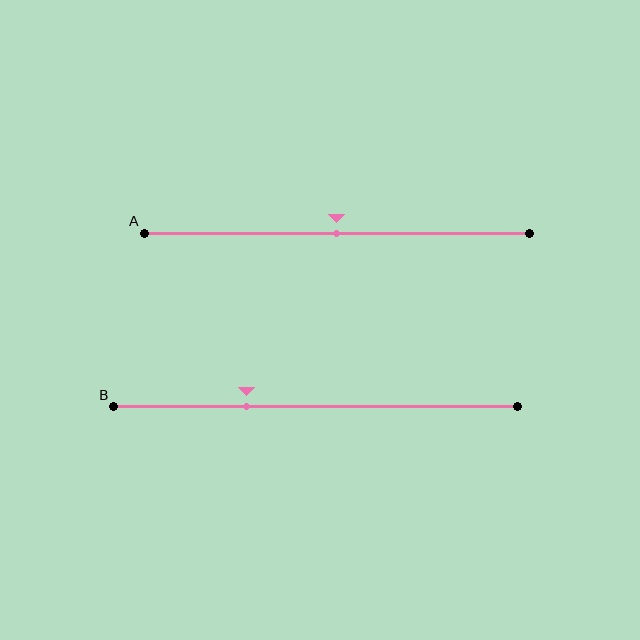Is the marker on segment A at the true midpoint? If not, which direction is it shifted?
Yes, the marker on segment A is at the true midpoint.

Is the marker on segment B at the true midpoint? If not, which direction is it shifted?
No, the marker on segment B is shifted to the left by about 17% of the segment length.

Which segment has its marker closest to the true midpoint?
Segment A has its marker closest to the true midpoint.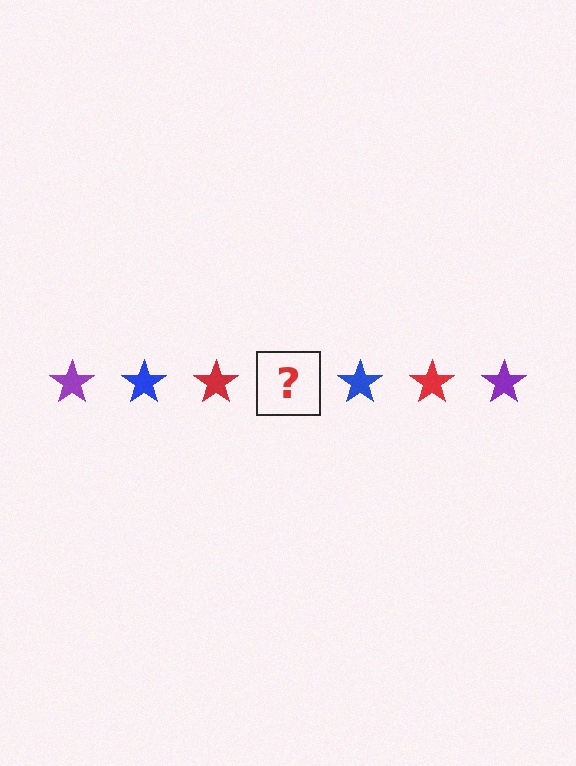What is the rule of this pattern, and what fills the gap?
The rule is that the pattern cycles through purple, blue, red stars. The gap should be filled with a purple star.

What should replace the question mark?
The question mark should be replaced with a purple star.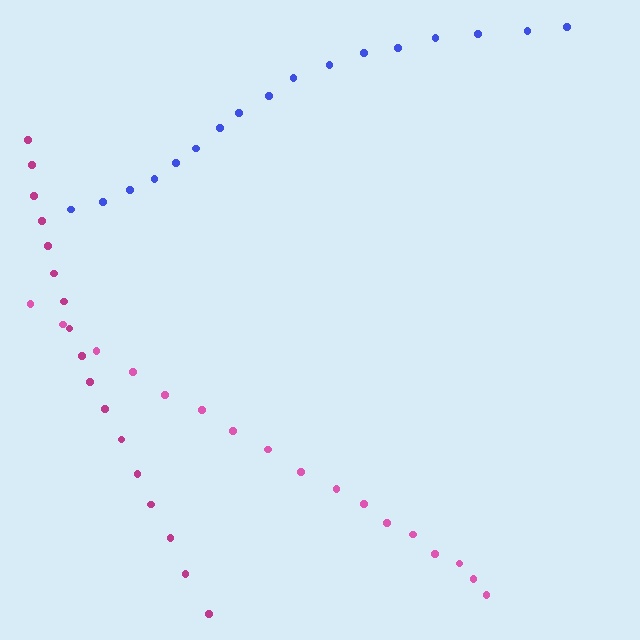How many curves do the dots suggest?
There are 3 distinct paths.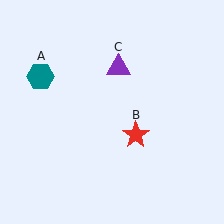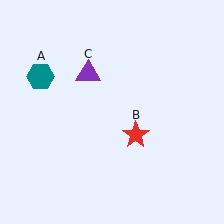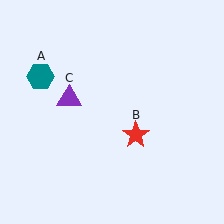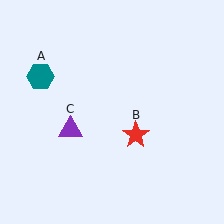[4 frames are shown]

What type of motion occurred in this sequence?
The purple triangle (object C) rotated counterclockwise around the center of the scene.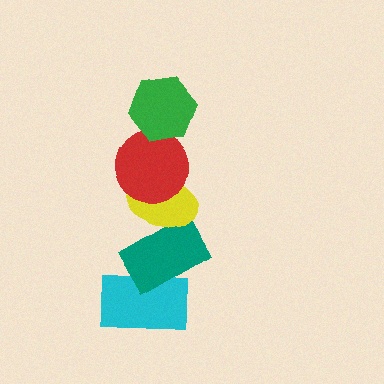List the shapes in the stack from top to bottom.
From top to bottom: the green hexagon, the red circle, the yellow ellipse, the teal rectangle, the cyan rectangle.